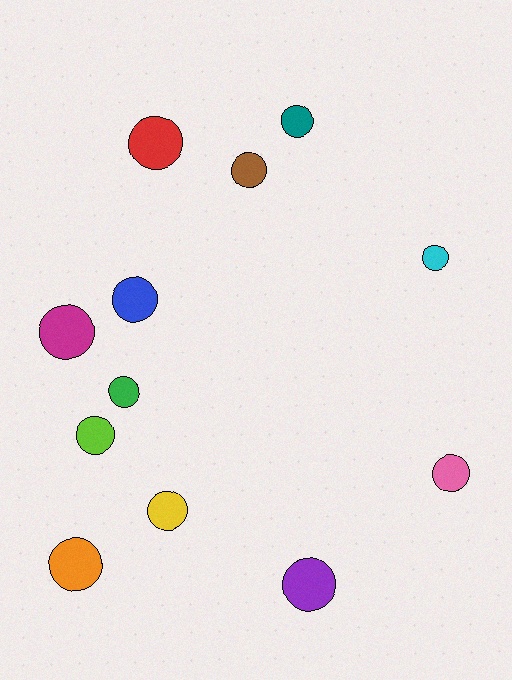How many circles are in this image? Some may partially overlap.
There are 12 circles.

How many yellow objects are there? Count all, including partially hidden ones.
There is 1 yellow object.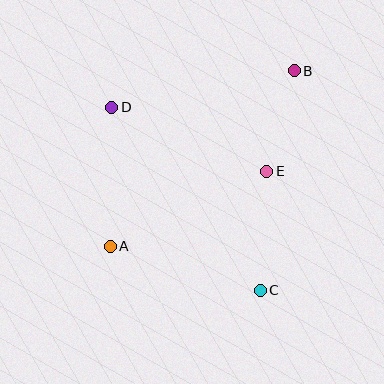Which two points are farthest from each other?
Points A and B are farthest from each other.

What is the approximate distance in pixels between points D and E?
The distance between D and E is approximately 168 pixels.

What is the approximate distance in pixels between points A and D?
The distance between A and D is approximately 139 pixels.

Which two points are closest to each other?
Points B and E are closest to each other.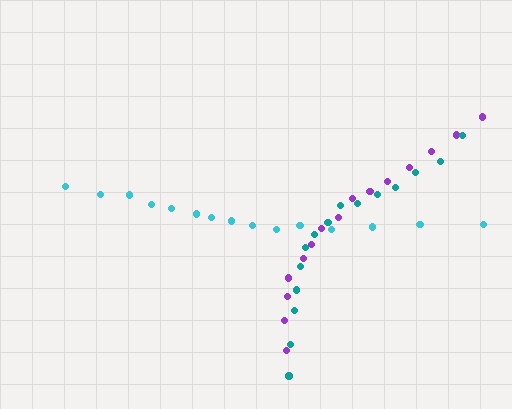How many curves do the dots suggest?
There are 3 distinct paths.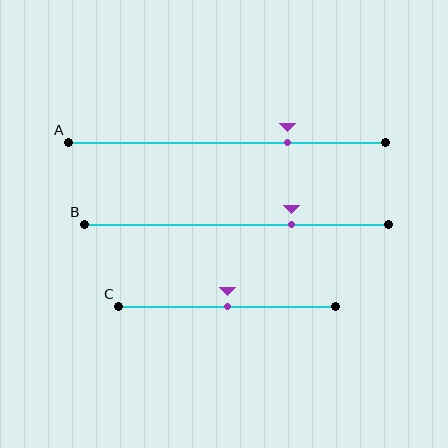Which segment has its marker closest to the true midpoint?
Segment C has its marker closest to the true midpoint.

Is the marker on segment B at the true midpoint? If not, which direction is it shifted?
No, the marker on segment B is shifted to the right by about 18% of the segment length.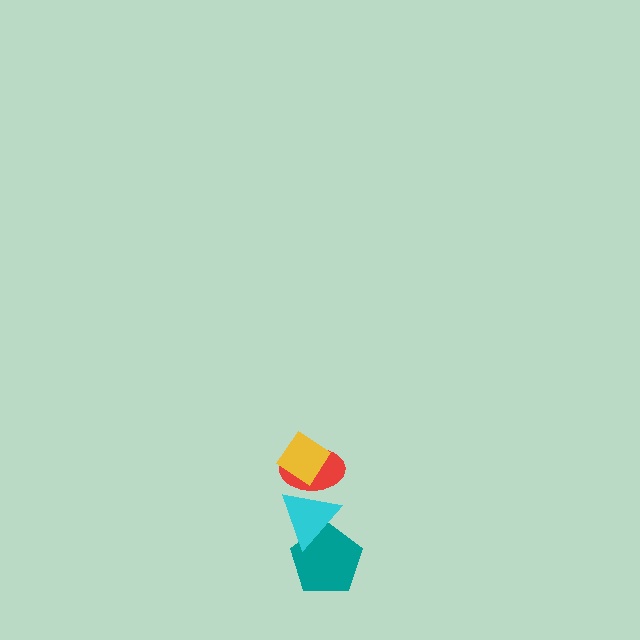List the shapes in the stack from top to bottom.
From top to bottom: the yellow diamond, the red ellipse, the cyan triangle, the teal pentagon.